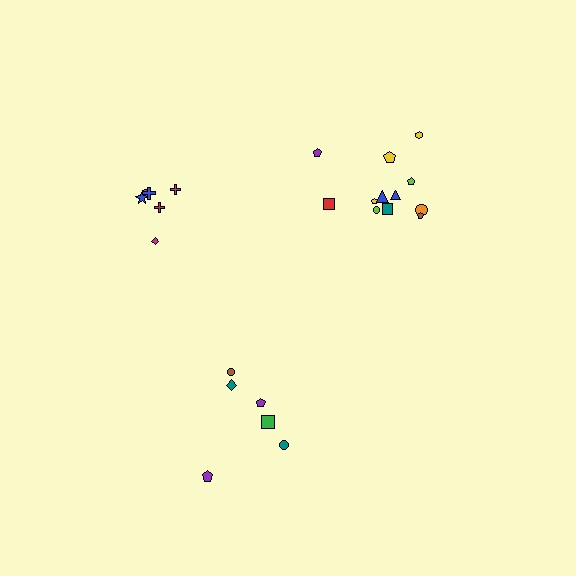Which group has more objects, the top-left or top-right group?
The top-right group.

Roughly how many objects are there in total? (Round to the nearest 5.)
Roughly 25 objects in total.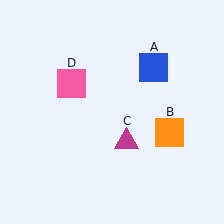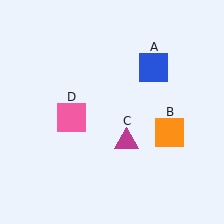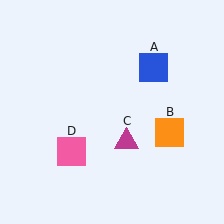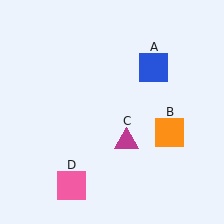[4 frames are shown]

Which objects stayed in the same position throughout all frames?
Blue square (object A) and orange square (object B) and magenta triangle (object C) remained stationary.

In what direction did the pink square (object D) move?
The pink square (object D) moved down.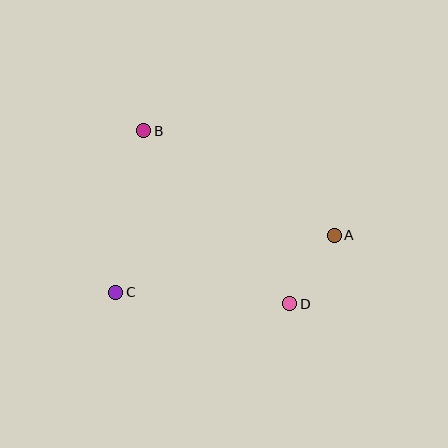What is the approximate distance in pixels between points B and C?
The distance between B and C is approximately 164 pixels.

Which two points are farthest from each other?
Points B and D are farthest from each other.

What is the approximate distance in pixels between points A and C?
The distance between A and C is approximately 226 pixels.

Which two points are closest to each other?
Points A and D are closest to each other.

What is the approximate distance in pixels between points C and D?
The distance between C and D is approximately 174 pixels.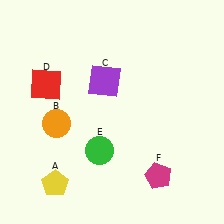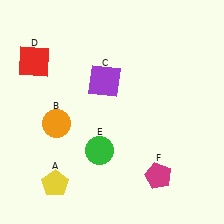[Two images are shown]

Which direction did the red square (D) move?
The red square (D) moved up.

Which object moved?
The red square (D) moved up.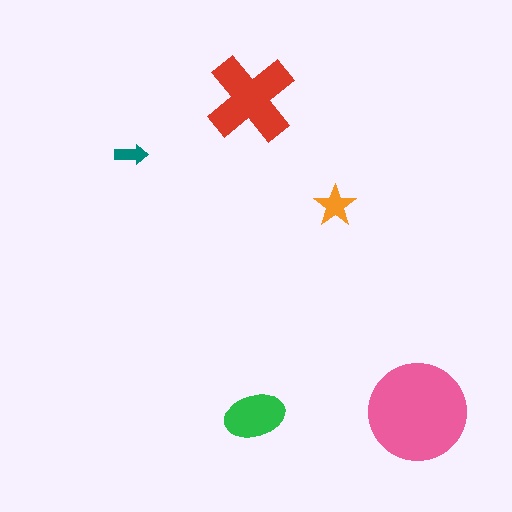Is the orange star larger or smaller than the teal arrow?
Larger.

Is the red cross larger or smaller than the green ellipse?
Larger.